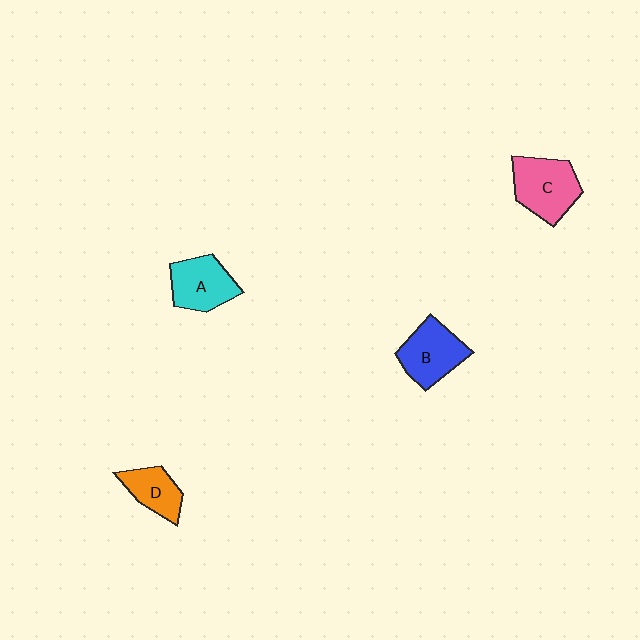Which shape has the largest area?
Shape C (pink).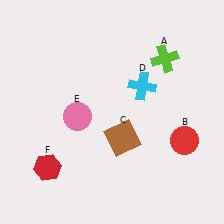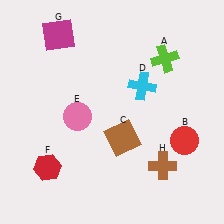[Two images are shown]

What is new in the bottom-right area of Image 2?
A brown cross (H) was added in the bottom-right area of Image 2.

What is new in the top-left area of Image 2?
A magenta square (G) was added in the top-left area of Image 2.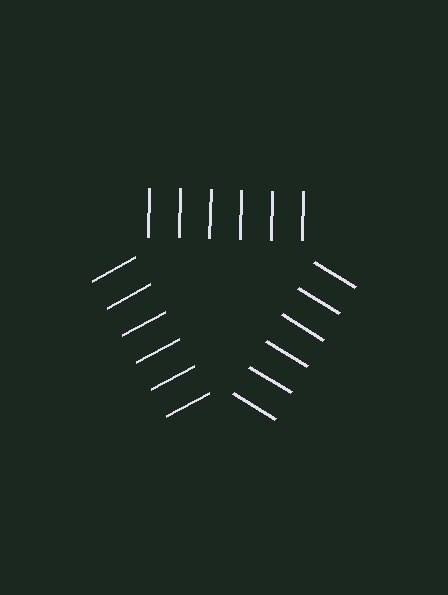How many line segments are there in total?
18 — 6 along each of the 3 edges.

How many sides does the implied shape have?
3 sides — the line-ends trace a triangle.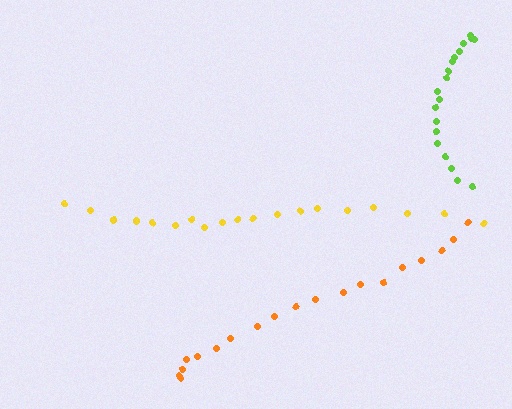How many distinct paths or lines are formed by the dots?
There are 3 distinct paths.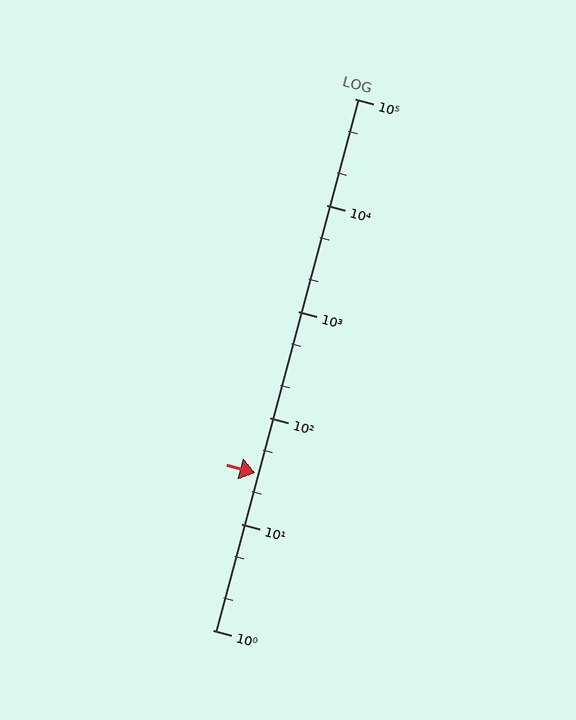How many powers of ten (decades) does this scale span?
The scale spans 5 decades, from 1 to 100000.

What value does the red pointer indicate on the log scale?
The pointer indicates approximately 30.